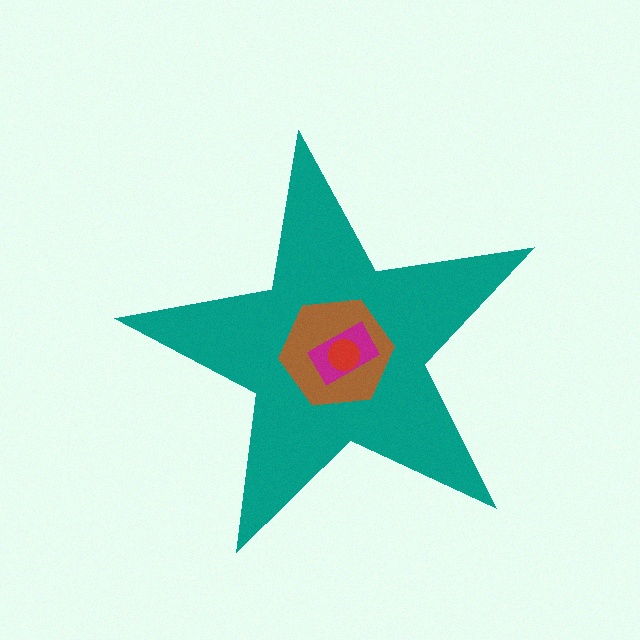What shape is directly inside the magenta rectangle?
The red circle.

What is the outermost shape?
The teal star.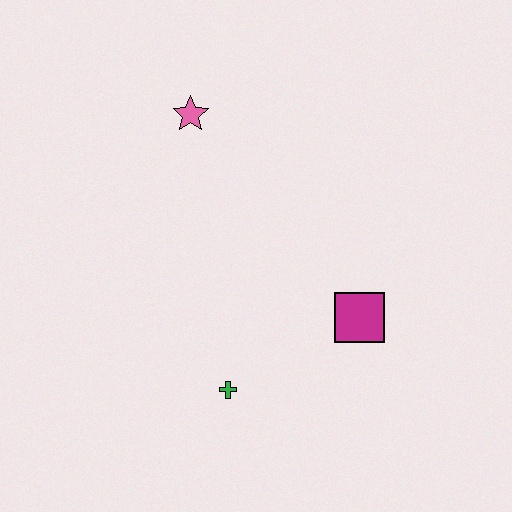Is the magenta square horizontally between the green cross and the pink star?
No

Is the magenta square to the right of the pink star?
Yes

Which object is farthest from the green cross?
The pink star is farthest from the green cross.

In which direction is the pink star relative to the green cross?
The pink star is above the green cross.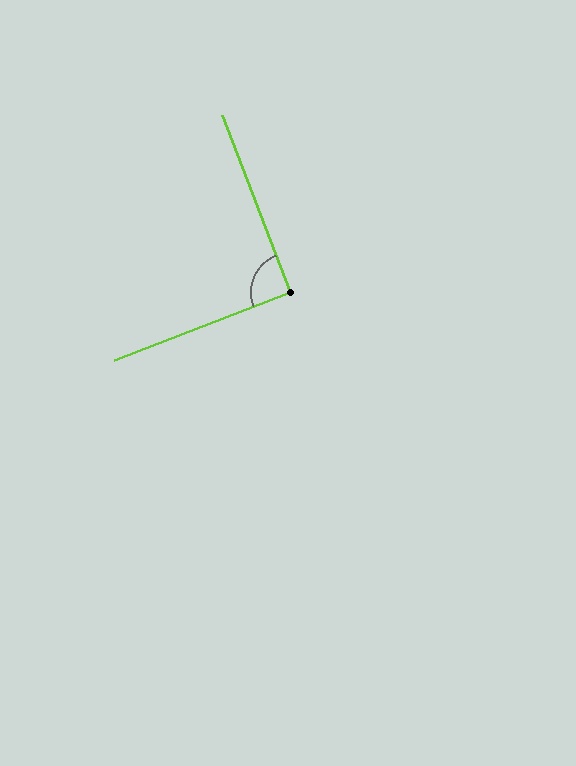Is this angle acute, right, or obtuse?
It is approximately a right angle.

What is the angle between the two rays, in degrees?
Approximately 90 degrees.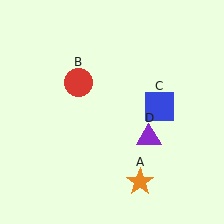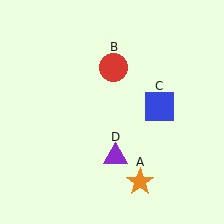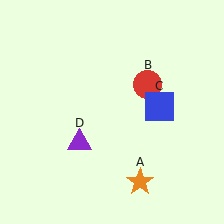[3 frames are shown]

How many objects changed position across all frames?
2 objects changed position: red circle (object B), purple triangle (object D).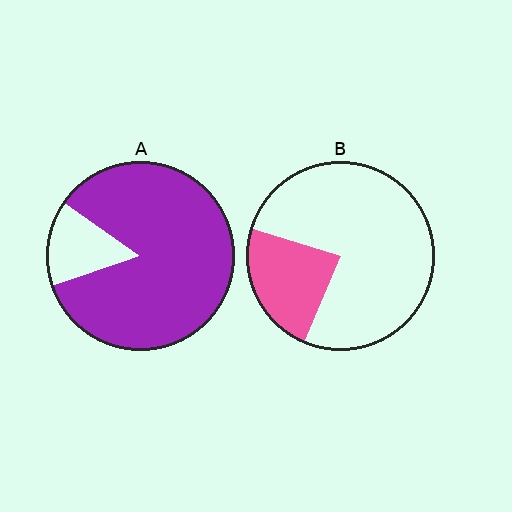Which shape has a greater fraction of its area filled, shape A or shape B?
Shape A.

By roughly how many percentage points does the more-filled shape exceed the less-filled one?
By roughly 60 percentage points (A over B).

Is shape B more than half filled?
No.